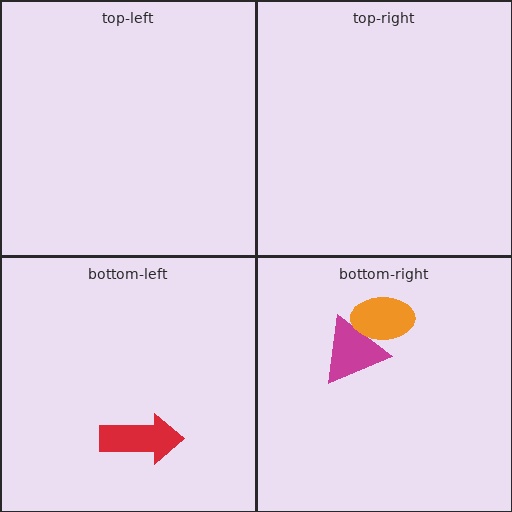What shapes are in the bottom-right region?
The magenta triangle, the orange ellipse.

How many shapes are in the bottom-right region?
2.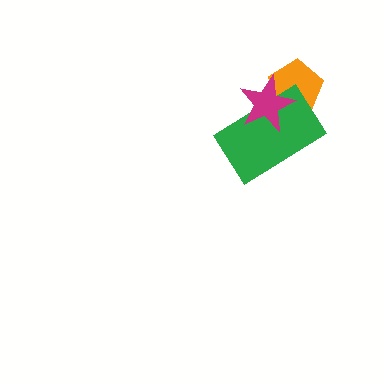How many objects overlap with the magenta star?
2 objects overlap with the magenta star.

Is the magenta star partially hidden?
No, no other shape covers it.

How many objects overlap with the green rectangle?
2 objects overlap with the green rectangle.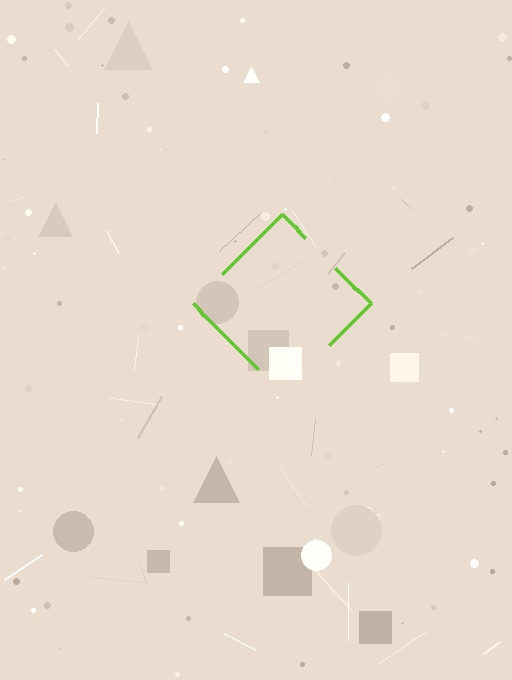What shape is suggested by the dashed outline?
The dashed outline suggests a diamond.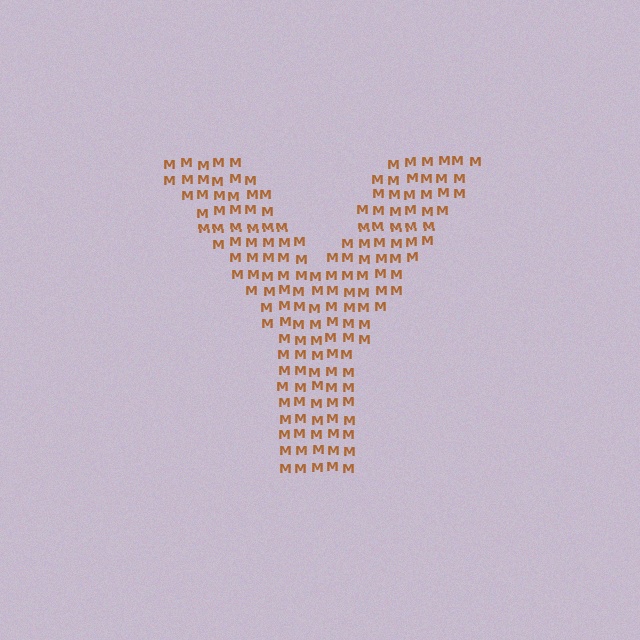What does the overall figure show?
The overall figure shows the letter Y.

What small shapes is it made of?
It is made of small letter M's.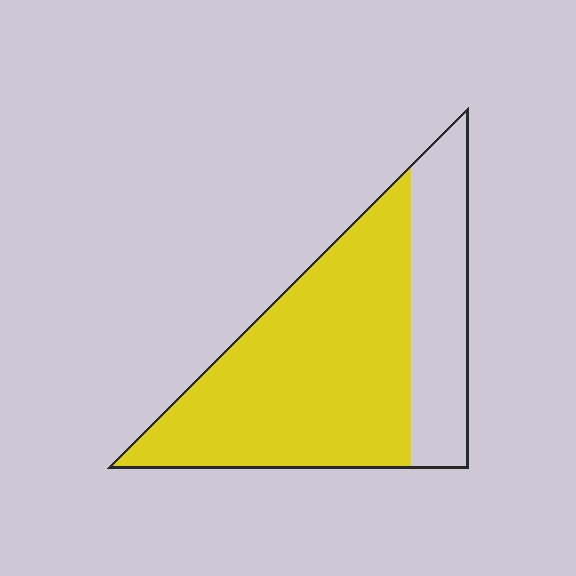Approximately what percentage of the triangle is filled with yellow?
Approximately 70%.